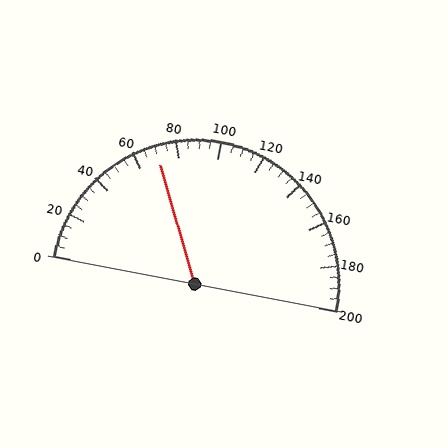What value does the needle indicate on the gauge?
The needle indicates approximately 70.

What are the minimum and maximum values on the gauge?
The gauge ranges from 0 to 200.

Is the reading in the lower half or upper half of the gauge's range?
The reading is in the lower half of the range (0 to 200).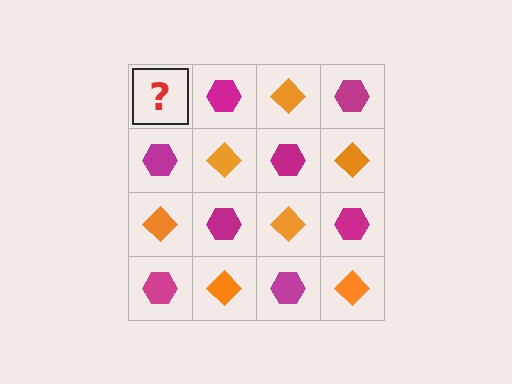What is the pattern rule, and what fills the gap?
The rule is that it alternates orange diamond and magenta hexagon in a checkerboard pattern. The gap should be filled with an orange diamond.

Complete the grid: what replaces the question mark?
The question mark should be replaced with an orange diamond.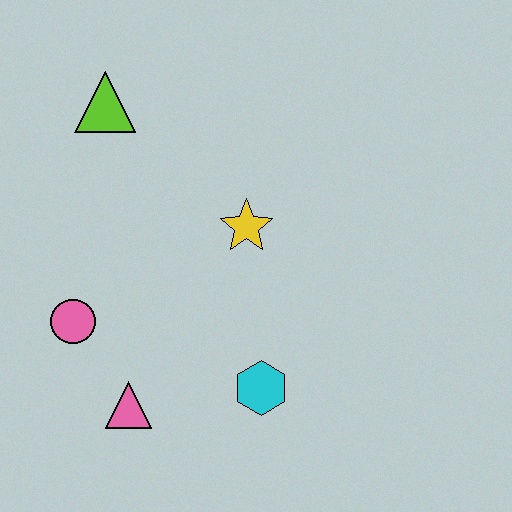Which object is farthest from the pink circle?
The lime triangle is farthest from the pink circle.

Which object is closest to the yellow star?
The cyan hexagon is closest to the yellow star.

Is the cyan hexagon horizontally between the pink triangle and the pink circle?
No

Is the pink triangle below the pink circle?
Yes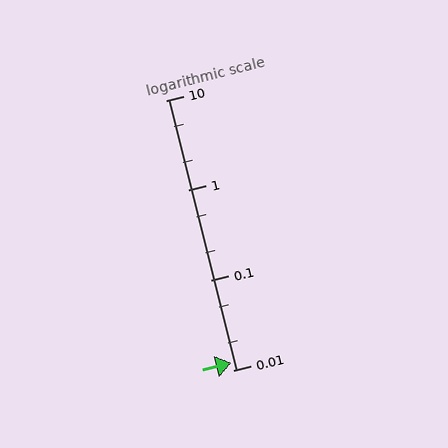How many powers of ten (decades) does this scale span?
The scale spans 3 decades, from 0.01 to 10.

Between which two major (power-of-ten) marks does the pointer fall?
The pointer is between 0.01 and 0.1.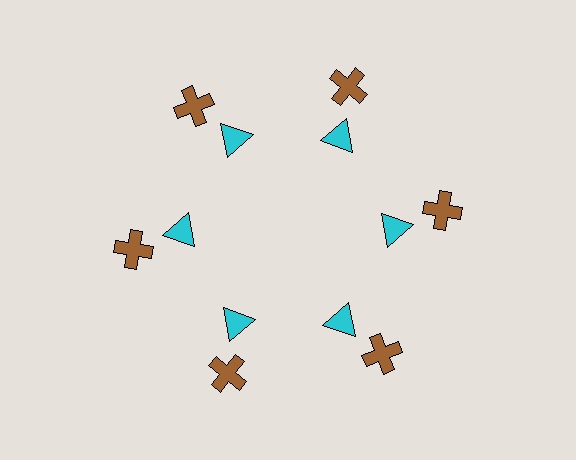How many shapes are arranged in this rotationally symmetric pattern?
There are 12 shapes, arranged in 6 groups of 2.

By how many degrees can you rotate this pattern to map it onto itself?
The pattern maps onto itself every 60 degrees of rotation.